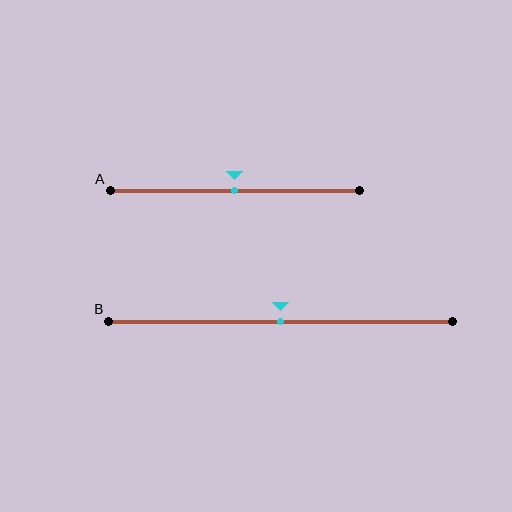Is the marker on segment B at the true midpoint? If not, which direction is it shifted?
Yes, the marker on segment B is at the true midpoint.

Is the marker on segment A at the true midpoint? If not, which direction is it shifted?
Yes, the marker on segment A is at the true midpoint.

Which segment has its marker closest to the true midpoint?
Segment A has its marker closest to the true midpoint.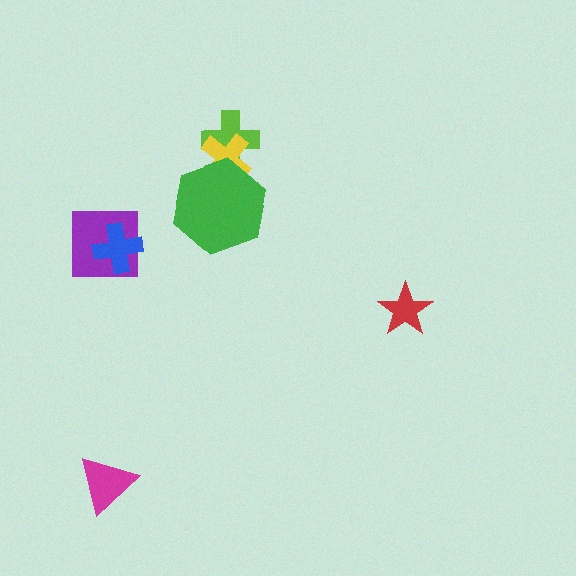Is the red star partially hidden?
No, no other shape covers it.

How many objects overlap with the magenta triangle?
0 objects overlap with the magenta triangle.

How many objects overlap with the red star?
0 objects overlap with the red star.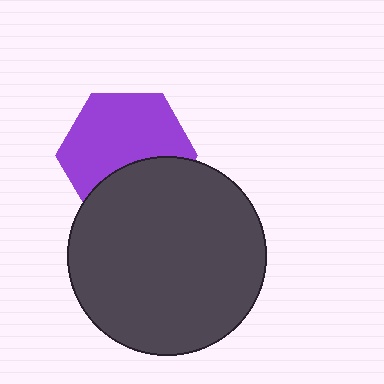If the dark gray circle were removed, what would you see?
You would see the complete purple hexagon.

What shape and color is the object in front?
The object in front is a dark gray circle.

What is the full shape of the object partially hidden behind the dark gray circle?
The partially hidden object is a purple hexagon.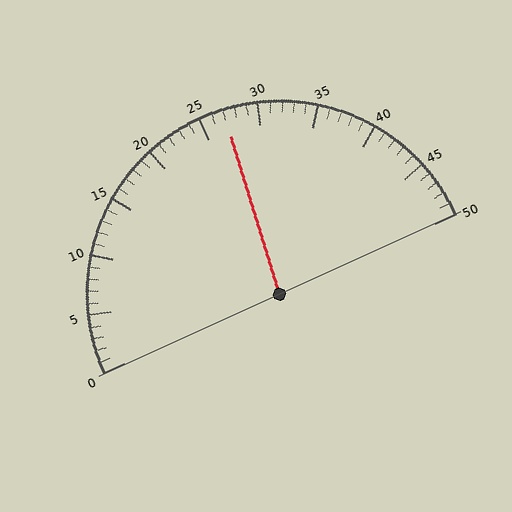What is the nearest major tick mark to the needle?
The nearest major tick mark is 25.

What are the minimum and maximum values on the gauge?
The gauge ranges from 0 to 50.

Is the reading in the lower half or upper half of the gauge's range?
The reading is in the upper half of the range (0 to 50).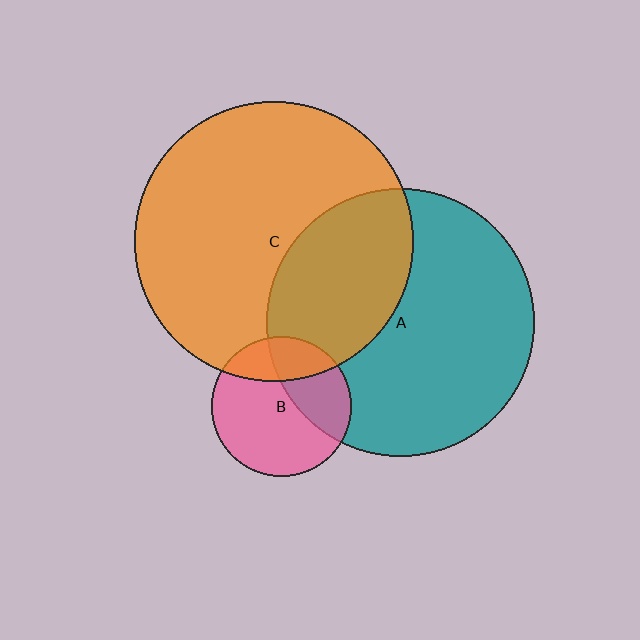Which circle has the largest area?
Circle C (orange).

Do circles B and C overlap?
Yes.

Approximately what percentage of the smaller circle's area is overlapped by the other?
Approximately 25%.